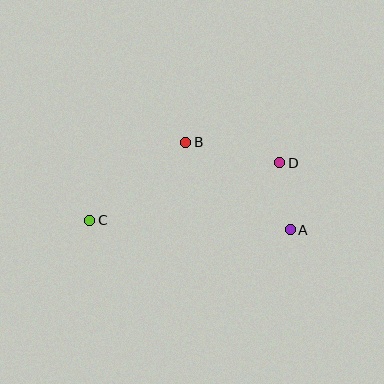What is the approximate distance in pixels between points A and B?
The distance between A and B is approximately 136 pixels.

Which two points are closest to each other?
Points A and D are closest to each other.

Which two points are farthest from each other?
Points A and C are farthest from each other.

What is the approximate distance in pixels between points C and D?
The distance between C and D is approximately 198 pixels.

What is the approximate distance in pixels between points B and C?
The distance between B and C is approximately 124 pixels.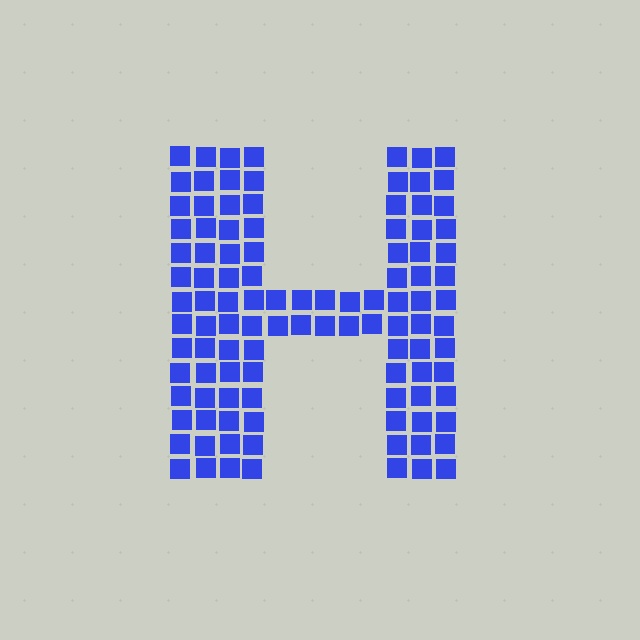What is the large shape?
The large shape is the letter H.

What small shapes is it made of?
It is made of small squares.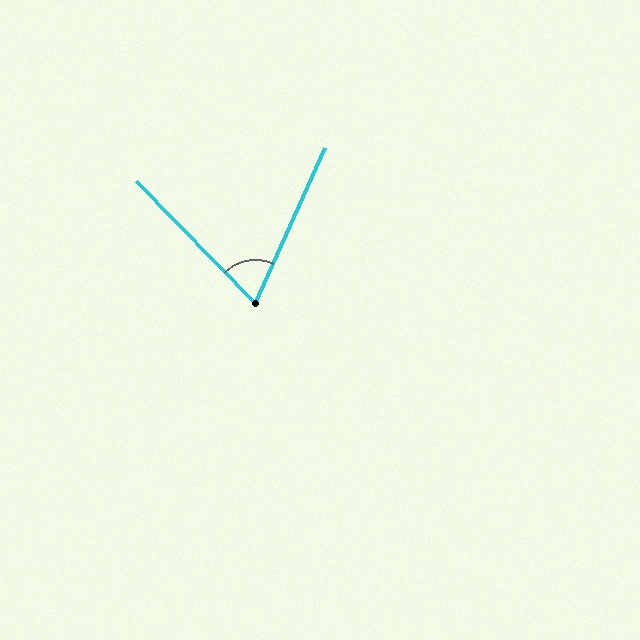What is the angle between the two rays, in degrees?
Approximately 69 degrees.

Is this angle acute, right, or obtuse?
It is acute.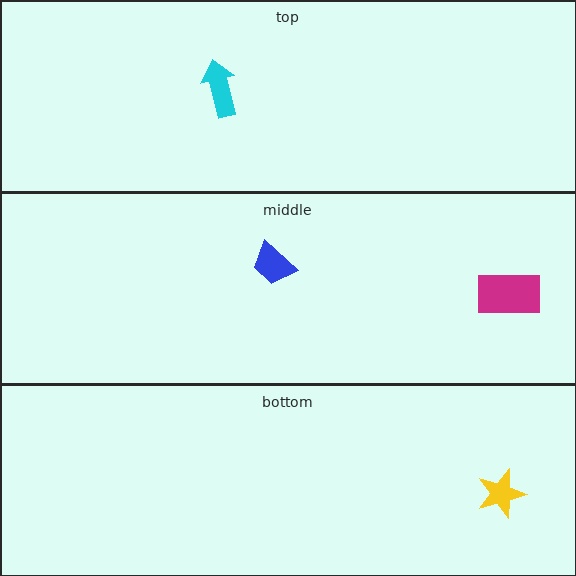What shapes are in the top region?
The cyan arrow.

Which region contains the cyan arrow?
The top region.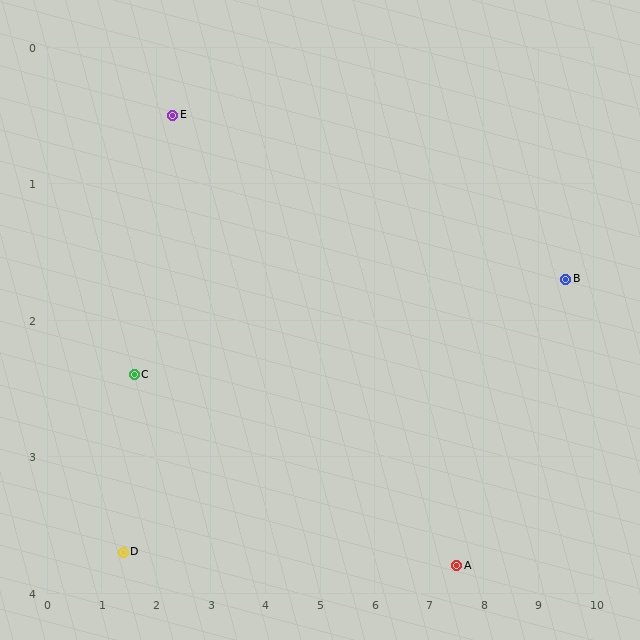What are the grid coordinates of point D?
Point D is at approximately (1.4, 3.7).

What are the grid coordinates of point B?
Point B is at approximately (9.5, 1.7).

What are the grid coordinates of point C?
Point C is at approximately (1.6, 2.4).